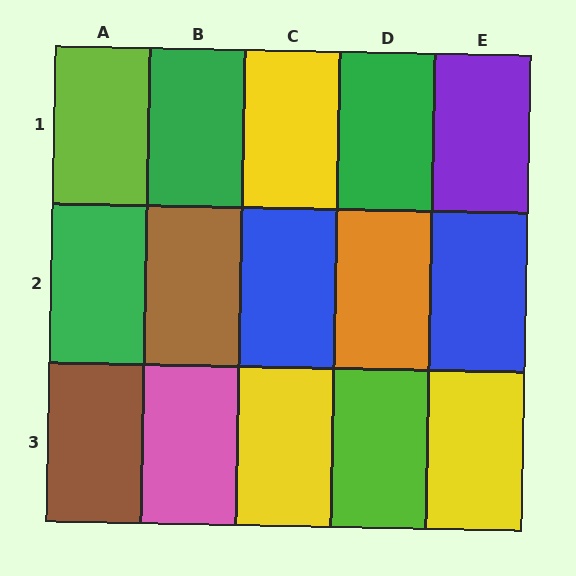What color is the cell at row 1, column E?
Purple.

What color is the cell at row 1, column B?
Green.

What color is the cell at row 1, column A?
Lime.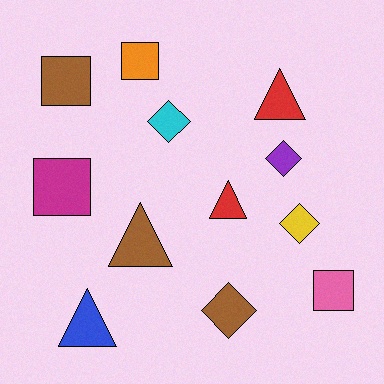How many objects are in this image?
There are 12 objects.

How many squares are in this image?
There are 4 squares.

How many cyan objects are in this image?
There is 1 cyan object.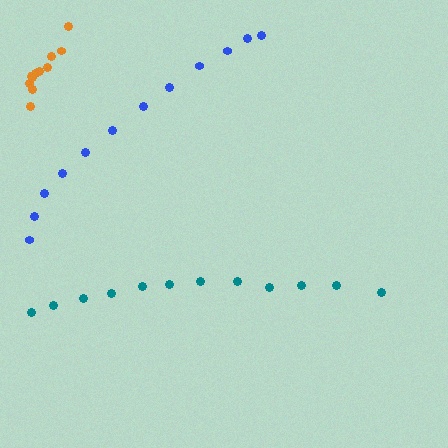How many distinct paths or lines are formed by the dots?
There are 3 distinct paths.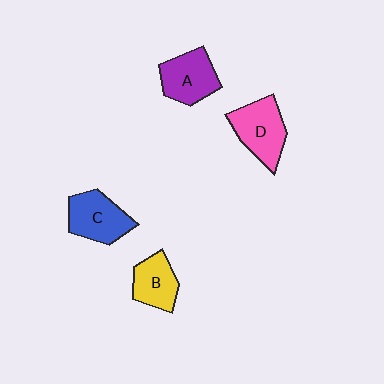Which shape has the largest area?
Shape D (pink).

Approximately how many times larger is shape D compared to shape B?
Approximately 1.3 times.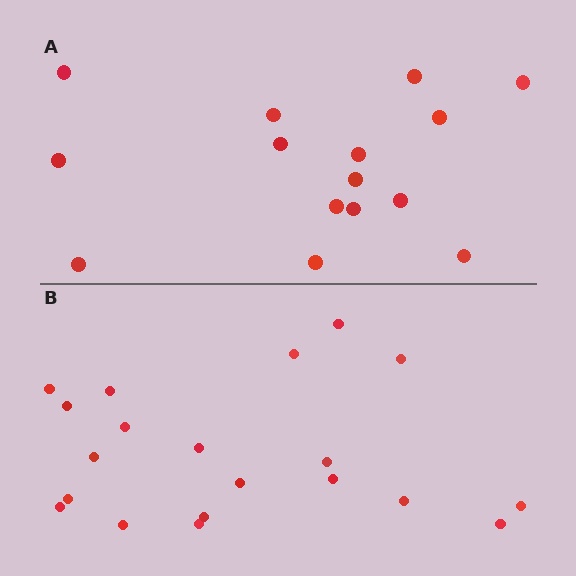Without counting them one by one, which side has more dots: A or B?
Region B (the bottom region) has more dots.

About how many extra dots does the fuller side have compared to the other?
Region B has about 5 more dots than region A.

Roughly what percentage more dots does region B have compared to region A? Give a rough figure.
About 35% more.